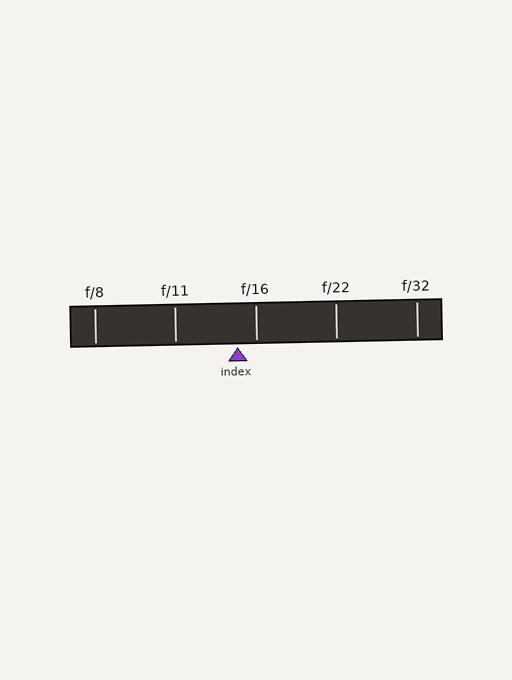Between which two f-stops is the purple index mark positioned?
The index mark is between f/11 and f/16.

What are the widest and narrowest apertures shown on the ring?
The widest aperture shown is f/8 and the narrowest is f/32.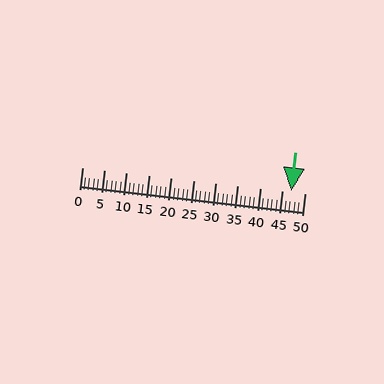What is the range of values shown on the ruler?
The ruler shows values from 0 to 50.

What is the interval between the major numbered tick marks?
The major tick marks are spaced 5 units apart.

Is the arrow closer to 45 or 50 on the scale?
The arrow is closer to 45.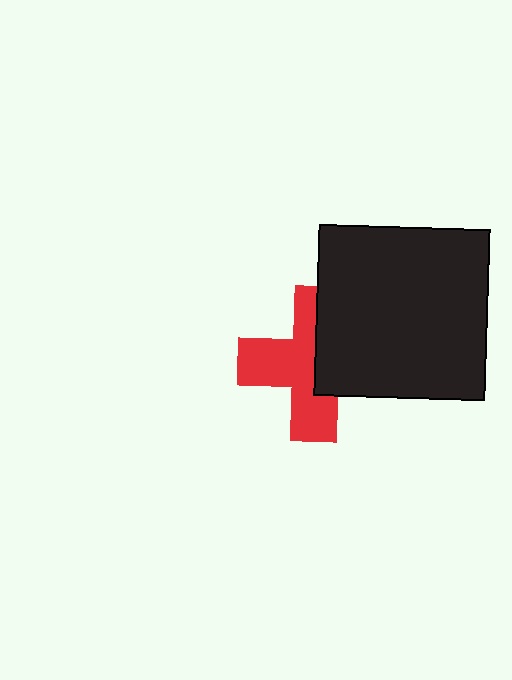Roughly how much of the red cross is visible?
About half of it is visible (roughly 58%).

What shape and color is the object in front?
The object in front is a black square.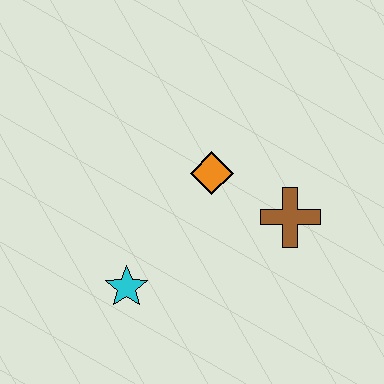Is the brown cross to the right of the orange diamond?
Yes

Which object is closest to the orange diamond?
The brown cross is closest to the orange diamond.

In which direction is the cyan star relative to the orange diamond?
The cyan star is below the orange diamond.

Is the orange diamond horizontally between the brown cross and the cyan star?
Yes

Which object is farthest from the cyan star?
The brown cross is farthest from the cyan star.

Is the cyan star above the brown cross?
No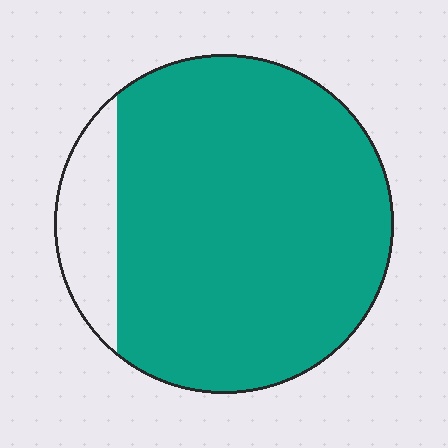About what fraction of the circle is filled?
About seven eighths (7/8).